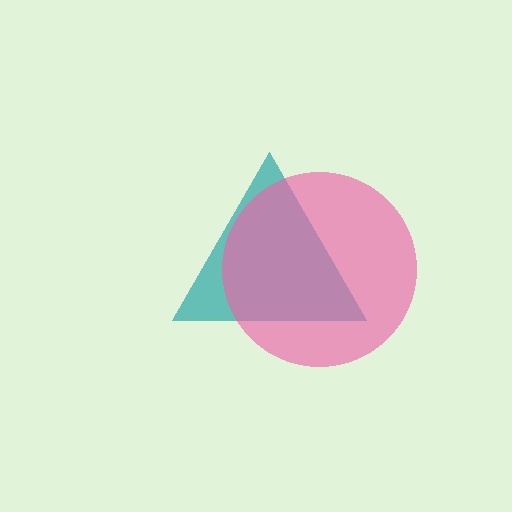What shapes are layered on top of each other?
The layered shapes are: a teal triangle, a pink circle.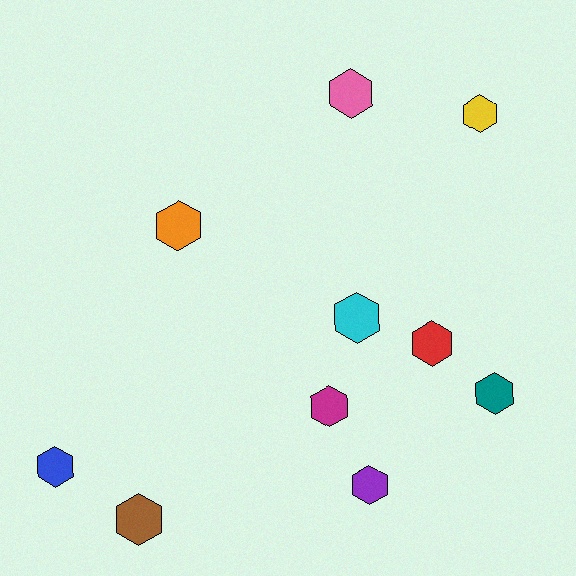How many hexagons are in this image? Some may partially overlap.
There are 10 hexagons.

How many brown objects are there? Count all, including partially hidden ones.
There is 1 brown object.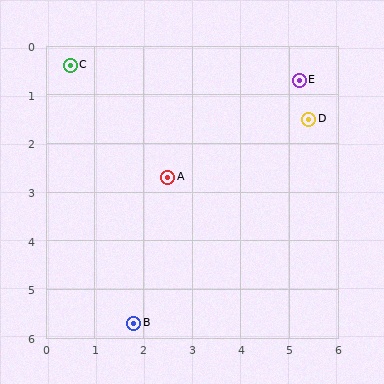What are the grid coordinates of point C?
Point C is at approximately (0.5, 0.4).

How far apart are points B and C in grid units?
Points B and C are about 5.5 grid units apart.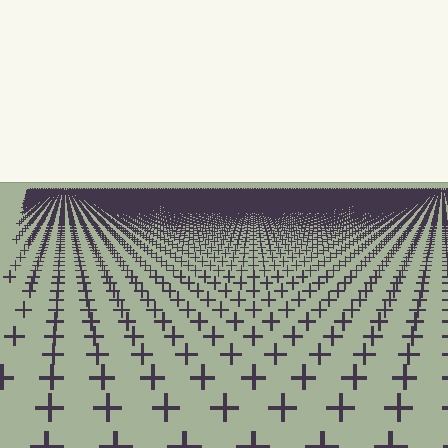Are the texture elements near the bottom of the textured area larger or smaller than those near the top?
Larger. Near the bottom, elements are closer to the viewer and appear at a bigger on-screen size.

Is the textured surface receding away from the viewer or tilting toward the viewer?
The surface is receding away from the viewer. Texture elements get smaller and denser toward the top.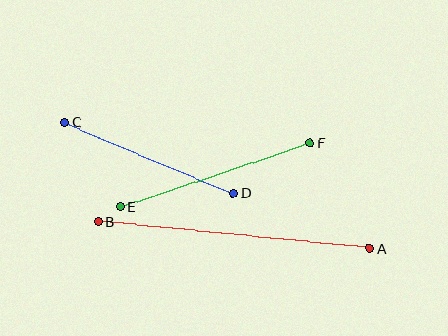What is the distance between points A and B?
The distance is approximately 272 pixels.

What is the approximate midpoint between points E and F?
The midpoint is at approximately (215, 175) pixels.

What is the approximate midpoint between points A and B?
The midpoint is at approximately (234, 235) pixels.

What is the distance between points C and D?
The distance is approximately 183 pixels.